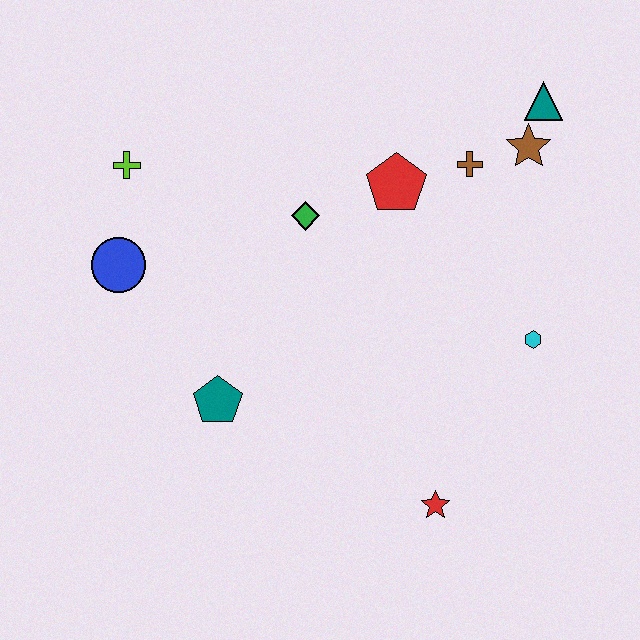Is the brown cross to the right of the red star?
Yes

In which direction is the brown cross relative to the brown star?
The brown cross is to the left of the brown star.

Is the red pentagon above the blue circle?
Yes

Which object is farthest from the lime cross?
The red star is farthest from the lime cross.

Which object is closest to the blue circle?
The lime cross is closest to the blue circle.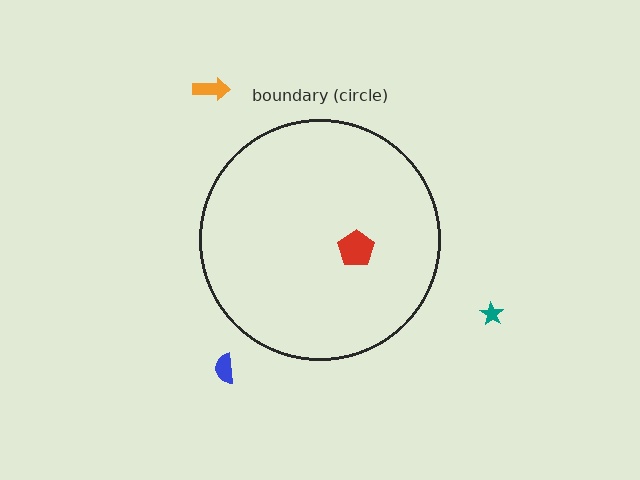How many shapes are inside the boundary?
1 inside, 3 outside.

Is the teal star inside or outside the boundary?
Outside.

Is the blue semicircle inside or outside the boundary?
Outside.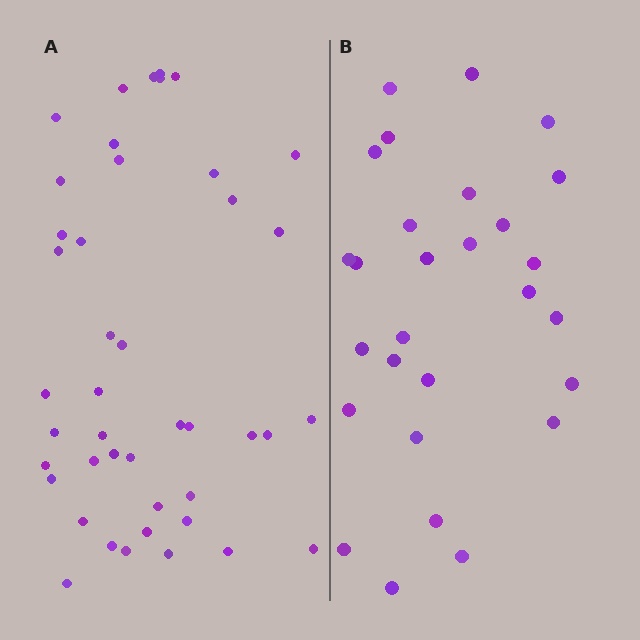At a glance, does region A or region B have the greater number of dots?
Region A (the left region) has more dots.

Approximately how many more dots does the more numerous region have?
Region A has approximately 15 more dots than region B.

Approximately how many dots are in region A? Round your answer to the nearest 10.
About 40 dots. (The exact count is 43, which rounds to 40.)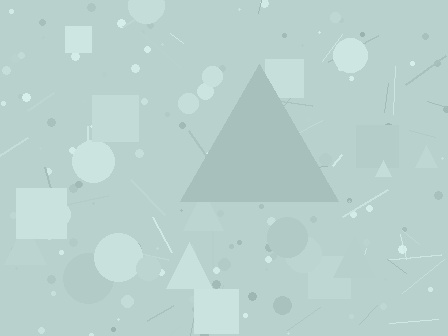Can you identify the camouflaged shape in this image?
The camouflaged shape is a triangle.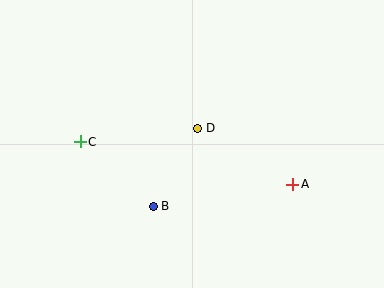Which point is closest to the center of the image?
Point D at (198, 128) is closest to the center.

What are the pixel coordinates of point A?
Point A is at (293, 184).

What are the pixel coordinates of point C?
Point C is at (80, 142).